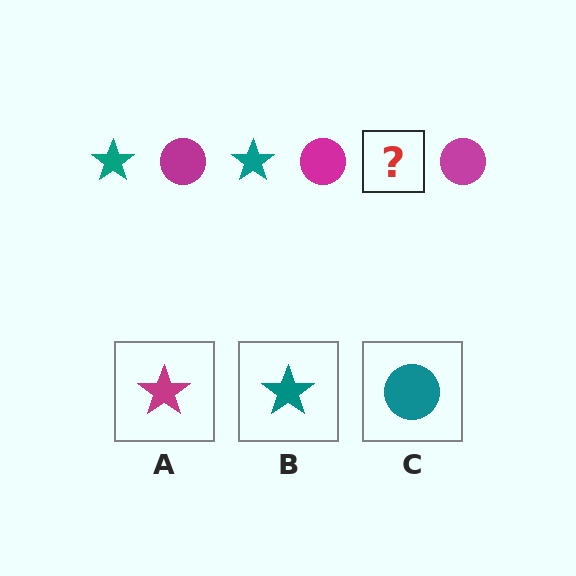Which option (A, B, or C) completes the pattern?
B.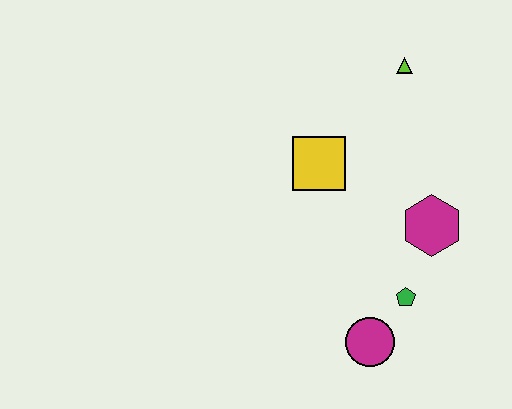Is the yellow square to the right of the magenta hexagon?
No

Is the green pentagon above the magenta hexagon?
No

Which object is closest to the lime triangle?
The yellow square is closest to the lime triangle.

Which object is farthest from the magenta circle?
The lime triangle is farthest from the magenta circle.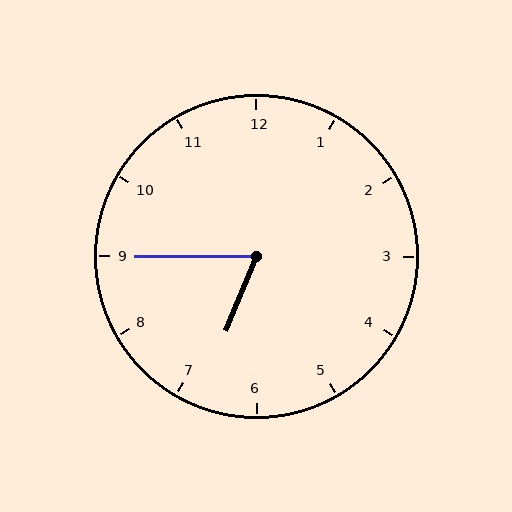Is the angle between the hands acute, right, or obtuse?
It is acute.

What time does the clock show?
6:45.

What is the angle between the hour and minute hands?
Approximately 68 degrees.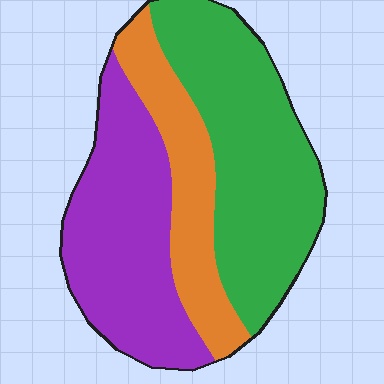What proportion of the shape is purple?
Purple covers roughly 35% of the shape.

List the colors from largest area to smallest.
From largest to smallest: green, purple, orange.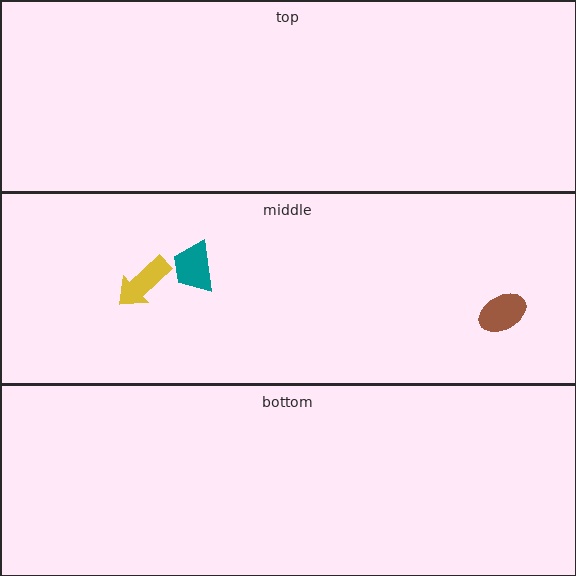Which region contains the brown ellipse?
The middle region.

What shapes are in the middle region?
The brown ellipse, the yellow arrow, the teal trapezoid.